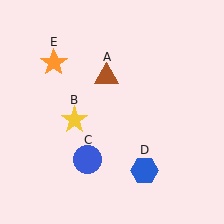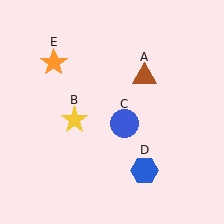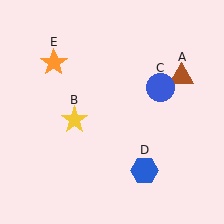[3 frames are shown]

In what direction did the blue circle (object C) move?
The blue circle (object C) moved up and to the right.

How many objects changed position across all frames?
2 objects changed position: brown triangle (object A), blue circle (object C).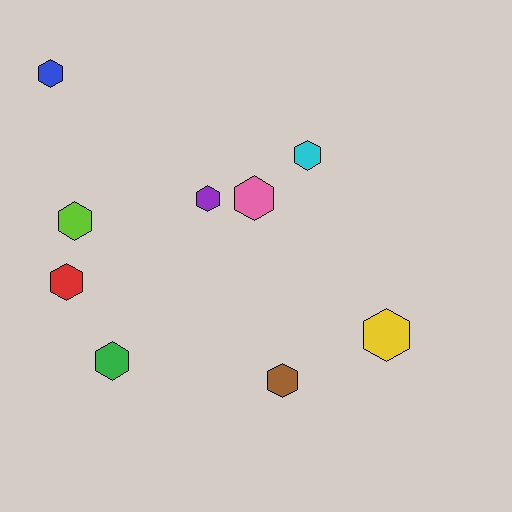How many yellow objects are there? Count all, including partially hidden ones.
There is 1 yellow object.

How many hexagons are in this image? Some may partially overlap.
There are 9 hexagons.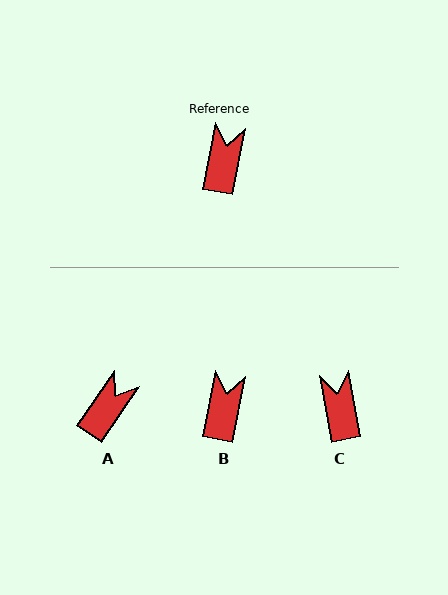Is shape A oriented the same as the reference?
No, it is off by about 23 degrees.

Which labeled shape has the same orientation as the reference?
B.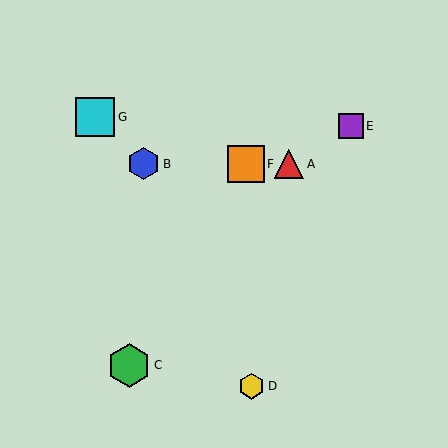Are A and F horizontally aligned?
Yes, both are at y≈164.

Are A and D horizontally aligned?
No, A is at y≈164 and D is at y≈386.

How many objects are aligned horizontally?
3 objects (A, B, F) are aligned horizontally.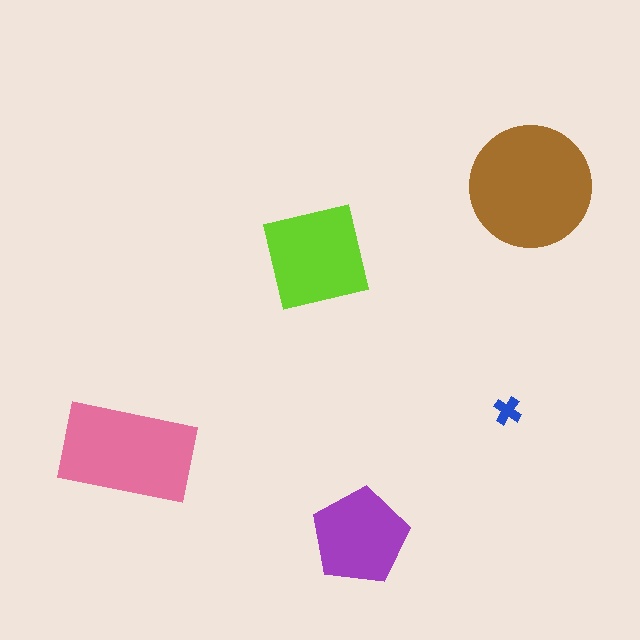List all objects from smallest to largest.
The blue cross, the purple pentagon, the lime square, the pink rectangle, the brown circle.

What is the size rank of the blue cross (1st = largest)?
5th.